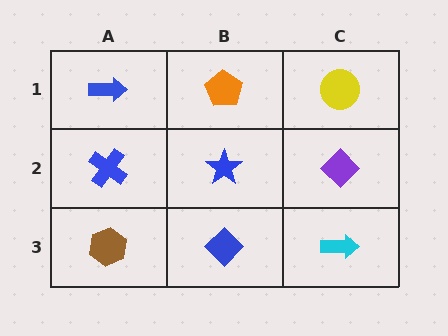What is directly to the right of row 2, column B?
A purple diamond.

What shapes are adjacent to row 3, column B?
A blue star (row 2, column B), a brown hexagon (row 3, column A), a cyan arrow (row 3, column C).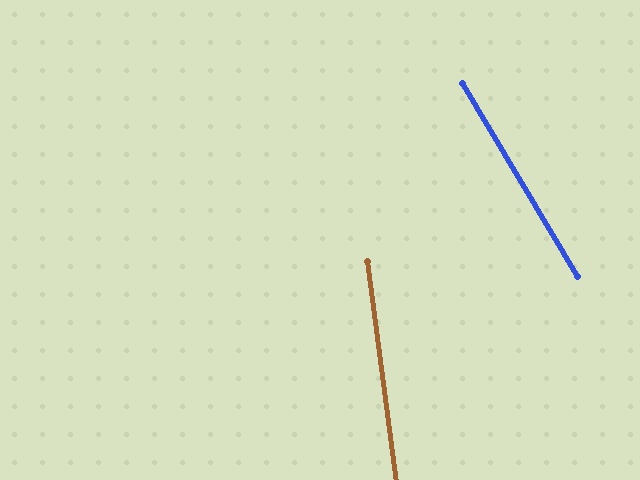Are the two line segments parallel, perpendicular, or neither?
Neither parallel nor perpendicular — they differ by about 23°.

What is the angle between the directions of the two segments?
Approximately 23 degrees.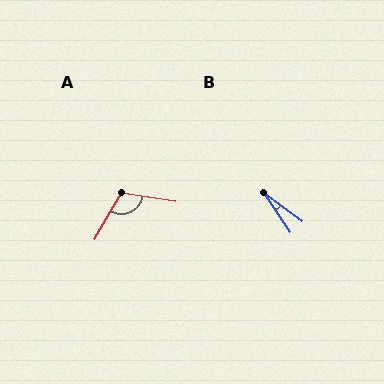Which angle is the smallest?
B, at approximately 20 degrees.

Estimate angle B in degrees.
Approximately 20 degrees.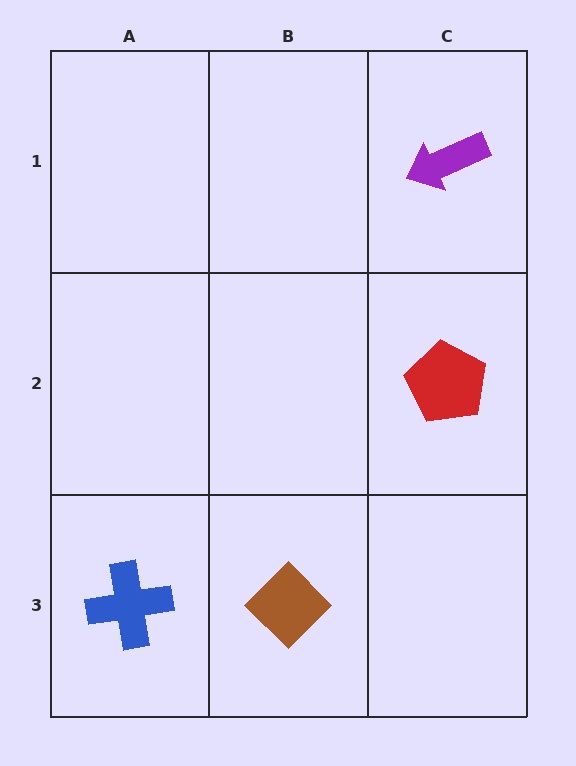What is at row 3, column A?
A blue cross.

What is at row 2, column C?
A red pentagon.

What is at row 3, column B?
A brown diamond.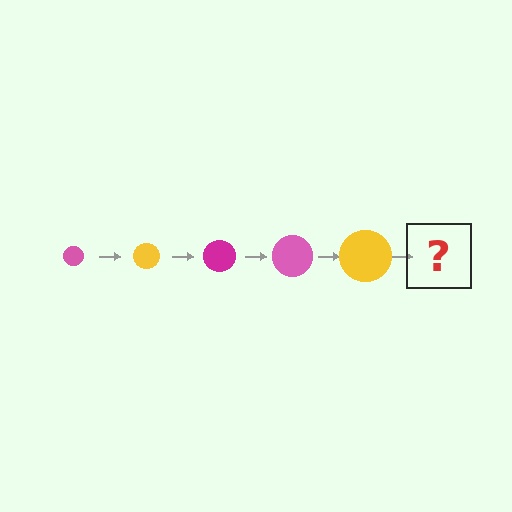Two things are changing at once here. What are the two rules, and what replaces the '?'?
The two rules are that the circle grows larger each step and the color cycles through pink, yellow, and magenta. The '?' should be a magenta circle, larger than the previous one.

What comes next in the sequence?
The next element should be a magenta circle, larger than the previous one.